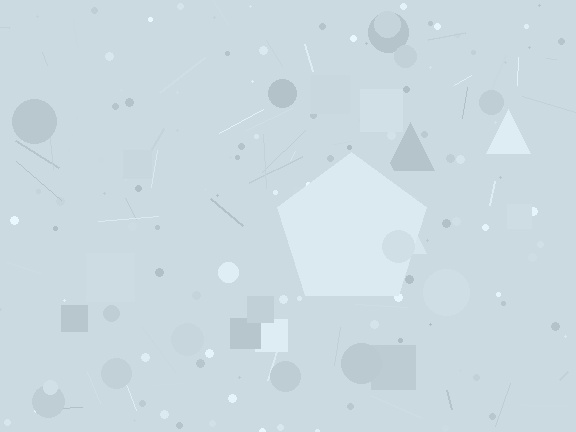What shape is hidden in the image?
A pentagon is hidden in the image.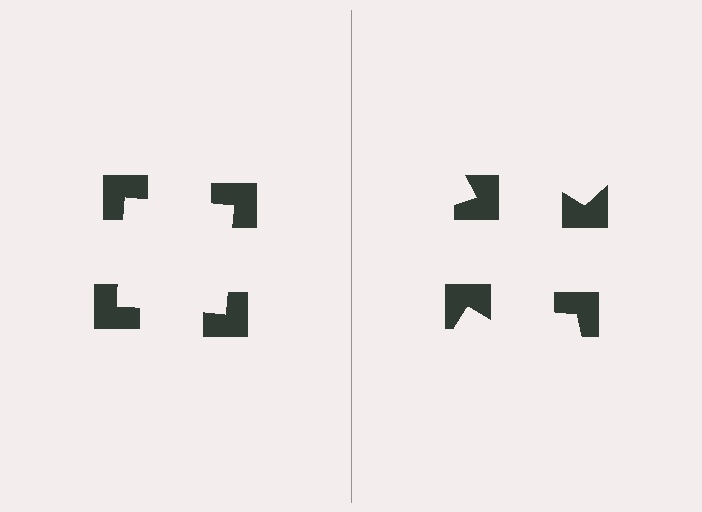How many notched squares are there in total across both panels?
8 — 4 on each side.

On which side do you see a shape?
An illusory square appears on the left side. On the right side the wedge cuts are rotated, so no coherent shape forms.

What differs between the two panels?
The notched squares are positioned identically on both sides; only the wedge orientations differ. On the left they align to a square; on the right they are misaligned.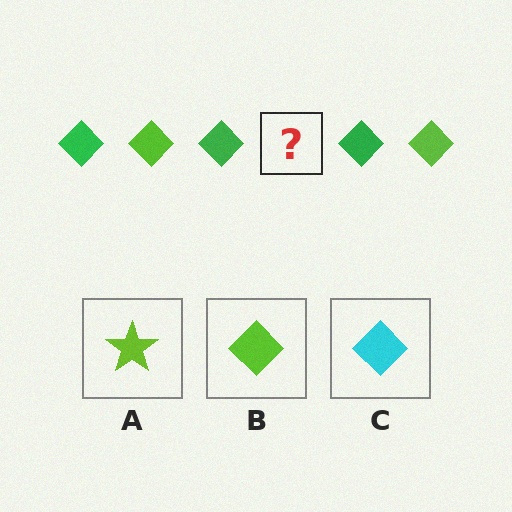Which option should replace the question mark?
Option B.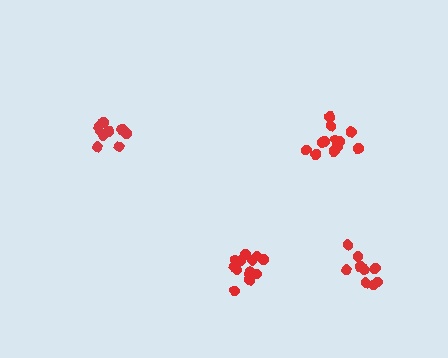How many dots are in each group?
Group 1: 9 dots, Group 2: 12 dots, Group 3: 9 dots, Group 4: 14 dots (44 total).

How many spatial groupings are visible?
There are 4 spatial groupings.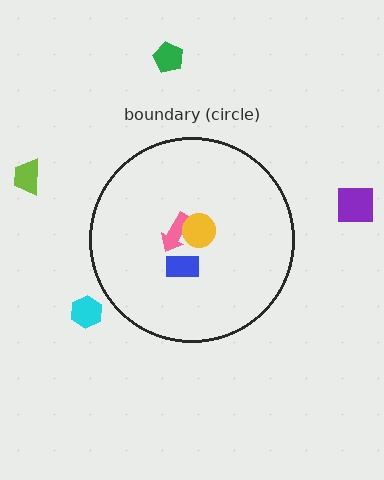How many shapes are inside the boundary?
3 inside, 4 outside.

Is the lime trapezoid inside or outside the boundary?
Outside.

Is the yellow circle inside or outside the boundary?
Inside.